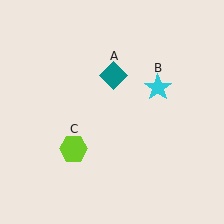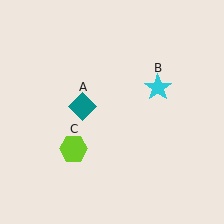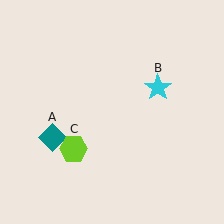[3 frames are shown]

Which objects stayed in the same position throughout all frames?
Cyan star (object B) and lime hexagon (object C) remained stationary.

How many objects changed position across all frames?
1 object changed position: teal diamond (object A).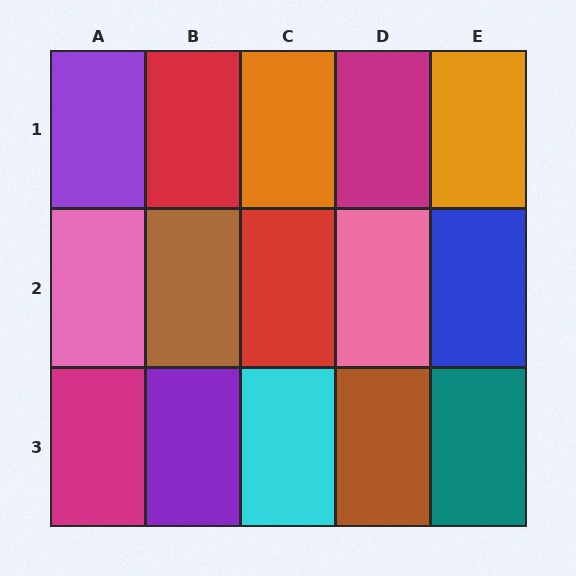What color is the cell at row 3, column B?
Purple.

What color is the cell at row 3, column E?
Teal.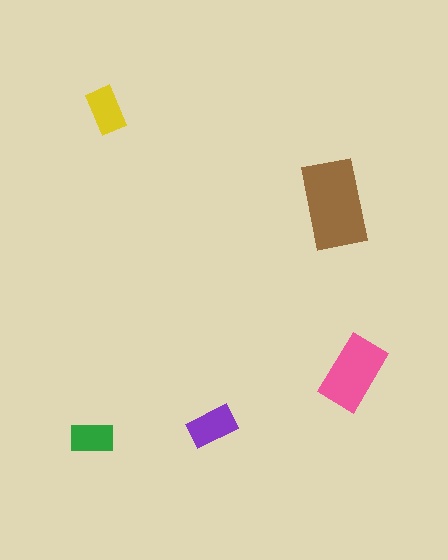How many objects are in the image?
There are 5 objects in the image.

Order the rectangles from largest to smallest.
the brown one, the pink one, the purple one, the yellow one, the green one.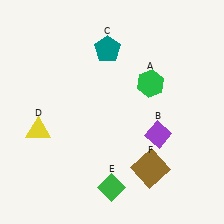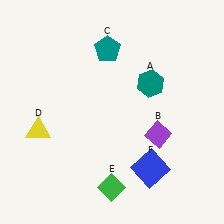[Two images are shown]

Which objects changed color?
A changed from green to teal. F changed from brown to blue.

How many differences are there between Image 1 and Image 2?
There are 2 differences between the two images.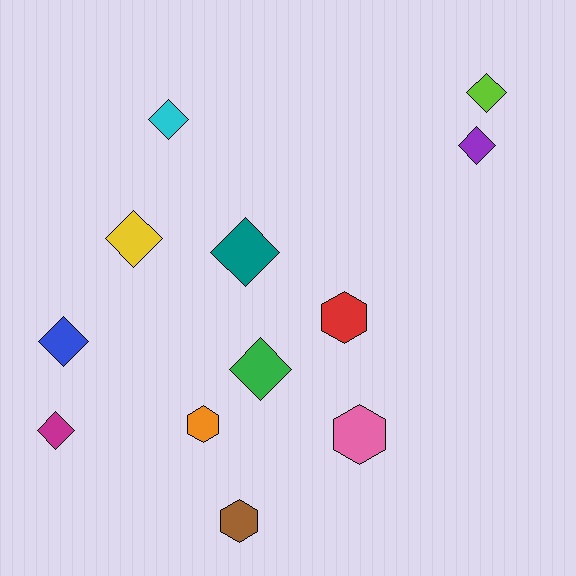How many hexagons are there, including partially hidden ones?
There are 4 hexagons.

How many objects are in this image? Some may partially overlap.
There are 12 objects.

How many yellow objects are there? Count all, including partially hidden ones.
There is 1 yellow object.